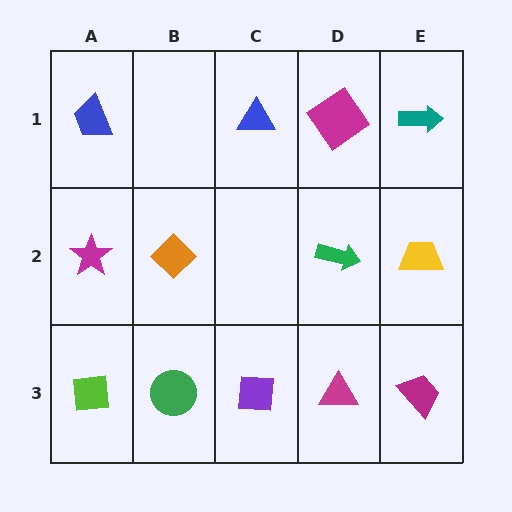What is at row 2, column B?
An orange diamond.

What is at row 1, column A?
A blue trapezoid.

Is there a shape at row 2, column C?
No, that cell is empty.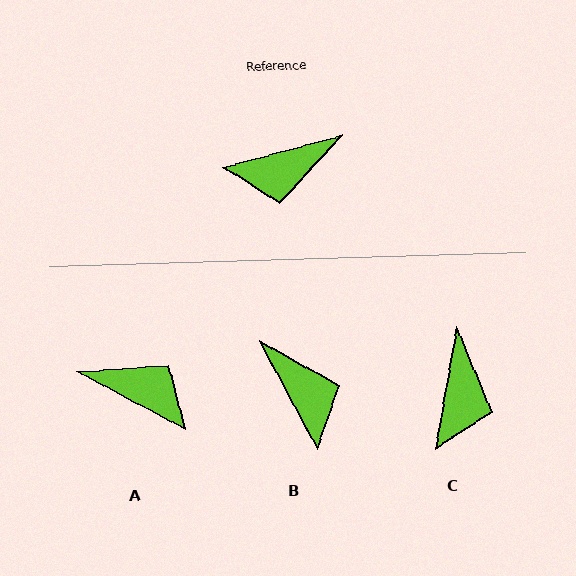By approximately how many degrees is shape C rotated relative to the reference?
Approximately 64 degrees counter-clockwise.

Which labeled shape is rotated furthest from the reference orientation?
A, about 137 degrees away.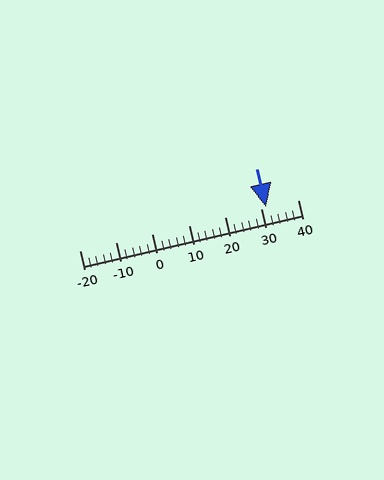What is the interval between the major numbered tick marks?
The major tick marks are spaced 10 units apart.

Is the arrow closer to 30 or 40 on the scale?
The arrow is closer to 30.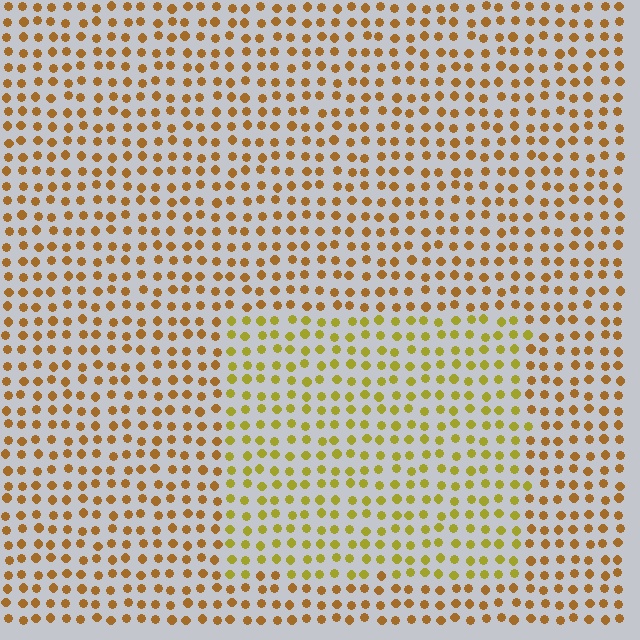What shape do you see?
I see a rectangle.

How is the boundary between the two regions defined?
The boundary is defined purely by a slight shift in hue (about 28 degrees). Spacing, size, and orientation are identical on both sides.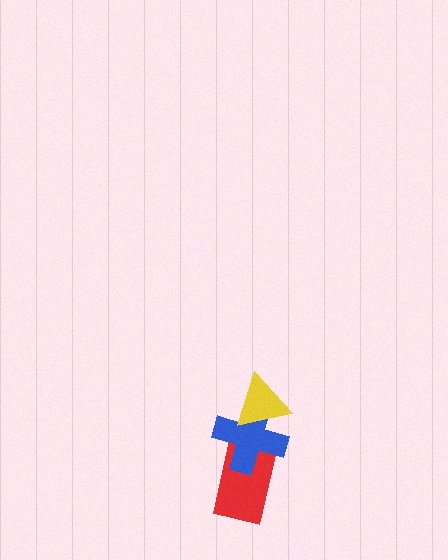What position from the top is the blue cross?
The blue cross is 2nd from the top.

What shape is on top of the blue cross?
The yellow triangle is on top of the blue cross.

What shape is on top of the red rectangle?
The blue cross is on top of the red rectangle.